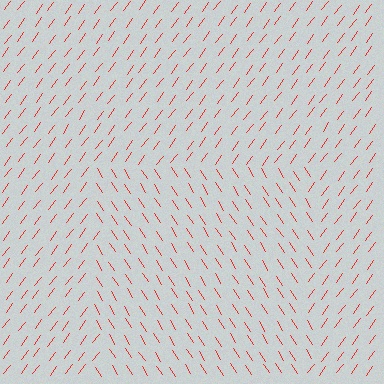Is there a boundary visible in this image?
Yes, there is a texture boundary formed by a change in line orientation.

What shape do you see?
I see a rectangle.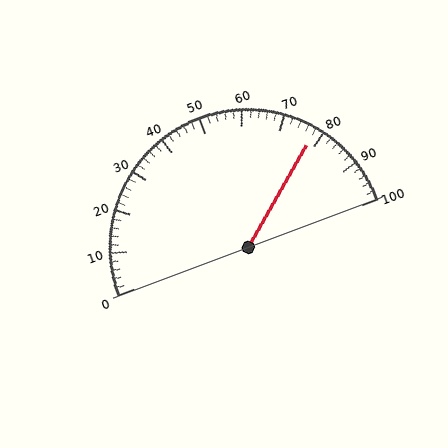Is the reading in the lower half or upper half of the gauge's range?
The reading is in the upper half of the range (0 to 100).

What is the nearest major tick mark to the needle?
The nearest major tick mark is 80.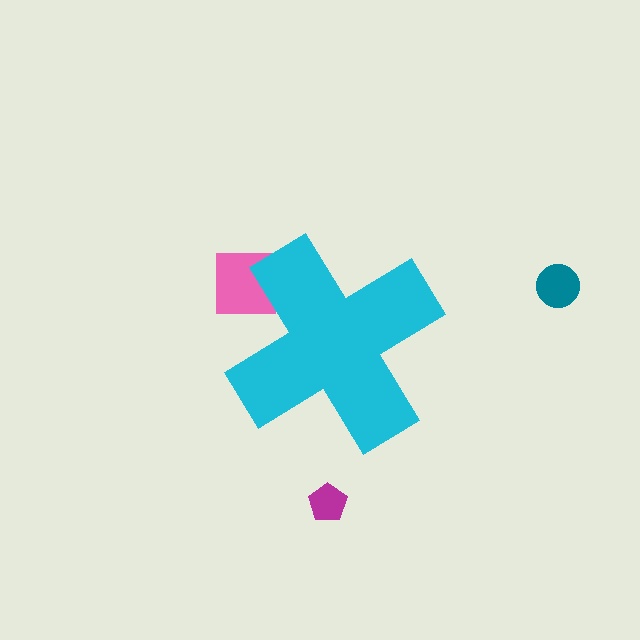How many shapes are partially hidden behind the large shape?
1 shape is partially hidden.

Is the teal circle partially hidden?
No, the teal circle is fully visible.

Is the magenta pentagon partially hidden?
No, the magenta pentagon is fully visible.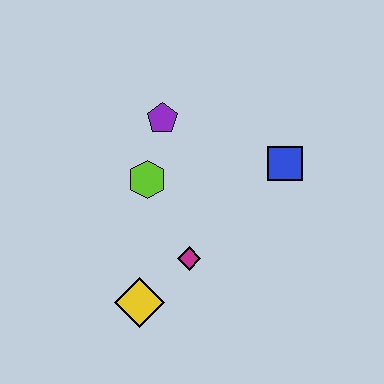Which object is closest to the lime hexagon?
The purple pentagon is closest to the lime hexagon.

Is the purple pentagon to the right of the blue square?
No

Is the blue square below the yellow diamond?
No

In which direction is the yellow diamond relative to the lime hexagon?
The yellow diamond is below the lime hexagon.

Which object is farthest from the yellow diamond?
The blue square is farthest from the yellow diamond.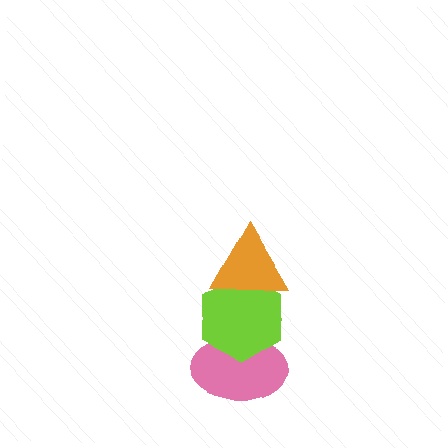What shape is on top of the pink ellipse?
The lime hexagon is on top of the pink ellipse.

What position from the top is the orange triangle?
The orange triangle is 1st from the top.